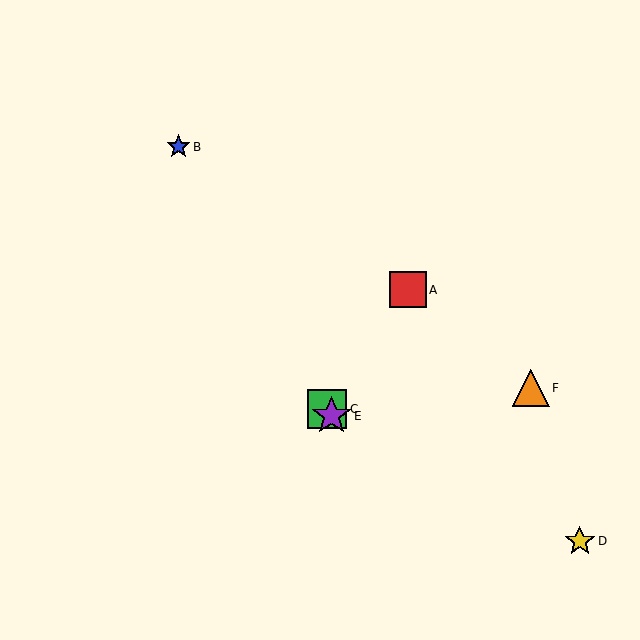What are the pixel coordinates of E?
Object E is at (331, 416).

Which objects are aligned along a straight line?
Objects B, C, E are aligned along a straight line.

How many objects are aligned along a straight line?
3 objects (B, C, E) are aligned along a straight line.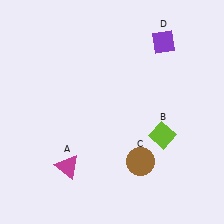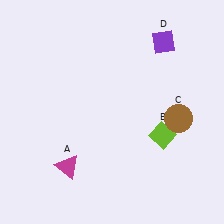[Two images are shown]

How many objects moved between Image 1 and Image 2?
1 object moved between the two images.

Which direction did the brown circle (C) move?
The brown circle (C) moved up.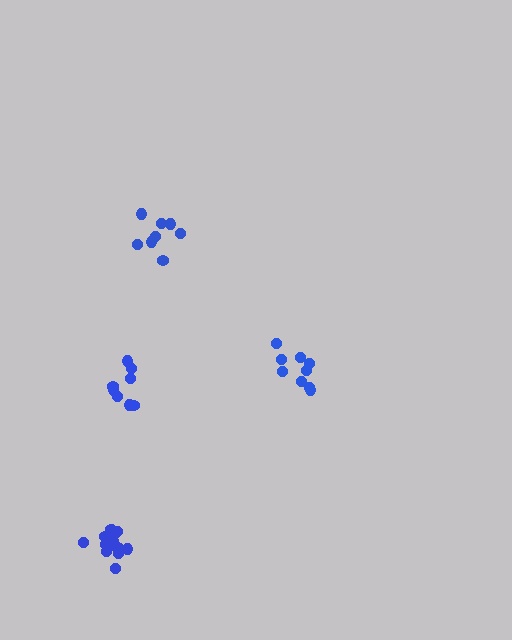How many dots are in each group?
Group 1: 8 dots, Group 2: 14 dots, Group 3: 9 dots, Group 4: 8 dots (39 total).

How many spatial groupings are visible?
There are 4 spatial groupings.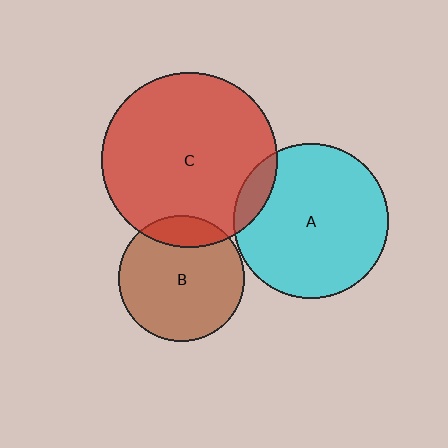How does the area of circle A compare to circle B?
Approximately 1.5 times.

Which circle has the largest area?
Circle C (red).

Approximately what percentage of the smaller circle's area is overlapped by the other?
Approximately 10%.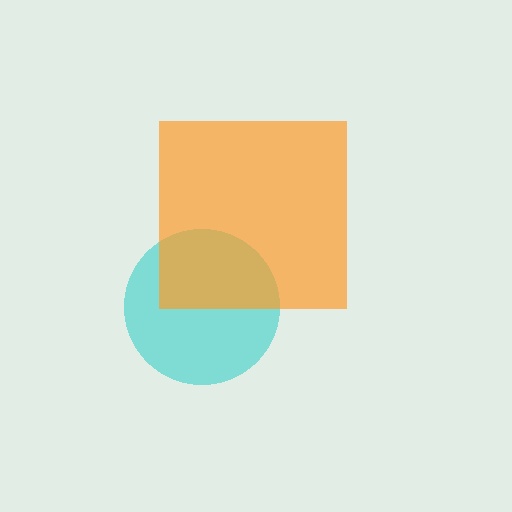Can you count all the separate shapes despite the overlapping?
Yes, there are 2 separate shapes.